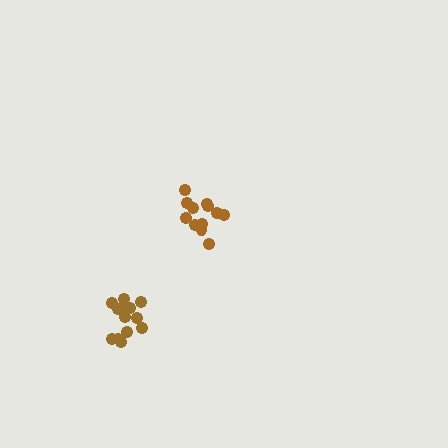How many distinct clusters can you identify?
There are 2 distinct clusters.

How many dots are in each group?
Group 1: 12 dots, Group 2: 13 dots (25 total).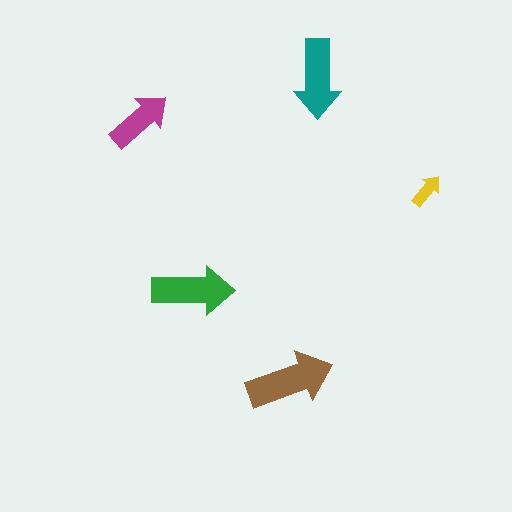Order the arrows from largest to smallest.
the brown one, the green one, the teal one, the magenta one, the yellow one.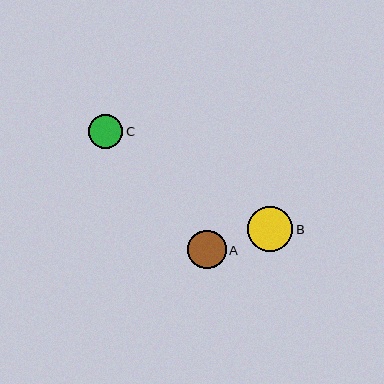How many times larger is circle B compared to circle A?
Circle B is approximately 1.2 times the size of circle A.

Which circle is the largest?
Circle B is the largest with a size of approximately 45 pixels.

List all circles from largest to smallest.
From largest to smallest: B, A, C.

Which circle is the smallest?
Circle C is the smallest with a size of approximately 34 pixels.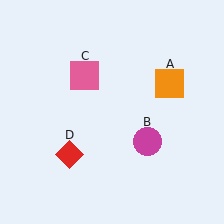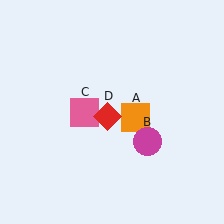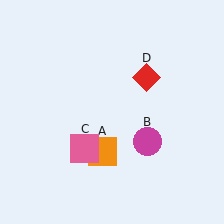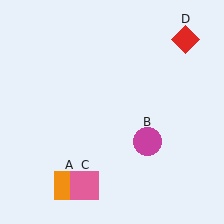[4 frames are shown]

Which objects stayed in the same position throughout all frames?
Magenta circle (object B) remained stationary.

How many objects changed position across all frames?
3 objects changed position: orange square (object A), pink square (object C), red diamond (object D).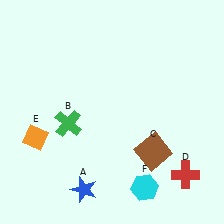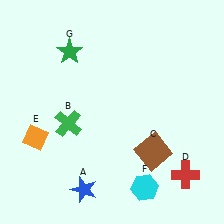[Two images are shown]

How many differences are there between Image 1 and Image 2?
There is 1 difference between the two images.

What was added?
A green star (G) was added in Image 2.